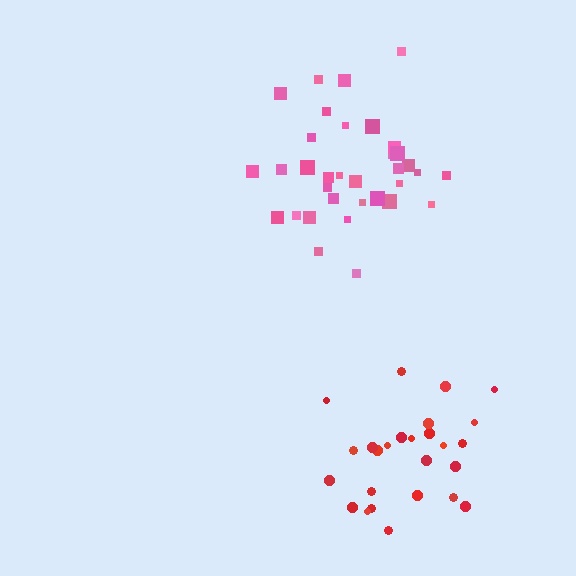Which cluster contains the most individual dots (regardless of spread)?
Pink (35).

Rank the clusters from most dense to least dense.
pink, red.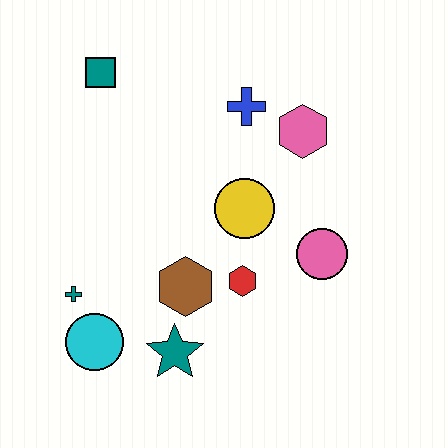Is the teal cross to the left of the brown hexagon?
Yes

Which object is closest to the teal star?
The brown hexagon is closest to the teal star.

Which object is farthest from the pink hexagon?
The cyan circle is farthest from the pink hexagon.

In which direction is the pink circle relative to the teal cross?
The pink circle is to the right of the teal cross.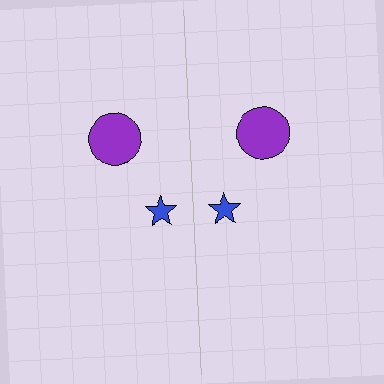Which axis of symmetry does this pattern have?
The pattern has a vertical axis of symmetry running through the center of the image.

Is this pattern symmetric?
Yes, this pattern has bilateral (reflection) symmetry.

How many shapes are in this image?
There are 4 shapes in this image.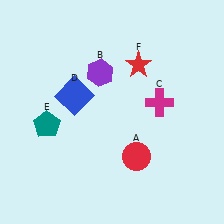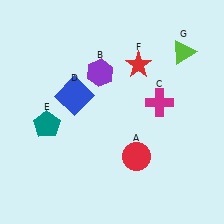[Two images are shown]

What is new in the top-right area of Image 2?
A lime triangle (G) was added in the top-right area of Image 2.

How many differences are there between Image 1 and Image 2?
There is 1 difference between the two images.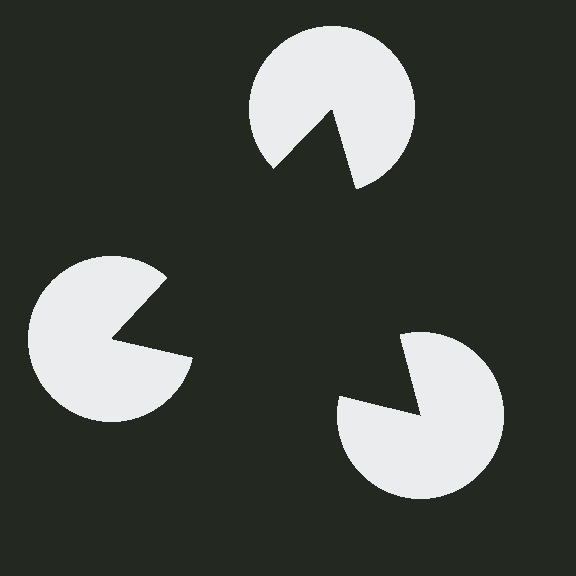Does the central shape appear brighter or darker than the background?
It typically appears slightly darker than the background, even though no actual brightness change is drawn.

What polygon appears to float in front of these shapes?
An illusory triangle — its edges are inferred from the aligned wedge cuts in the pac-man discs, not physically drawn.